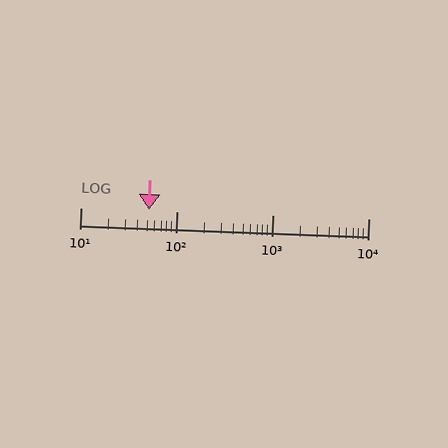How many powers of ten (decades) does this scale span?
The scale spans 3 decades, from 10 to 10000.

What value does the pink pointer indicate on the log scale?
The pointer indicates approximately 52.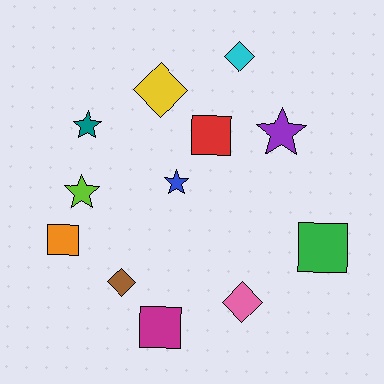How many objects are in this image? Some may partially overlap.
There are 12 objects.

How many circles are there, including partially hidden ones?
There are no circles.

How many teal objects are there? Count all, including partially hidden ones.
There is 1 teal object.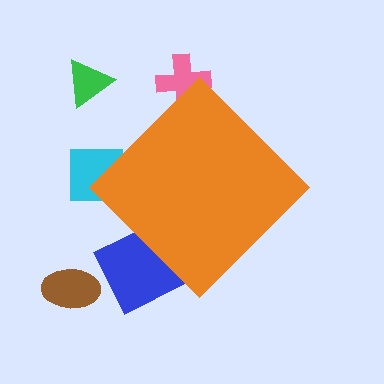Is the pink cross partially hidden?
Yes, the pink cross is partially hidden behind the orange diamond.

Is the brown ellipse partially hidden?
No, the brown ellipse is fully visible.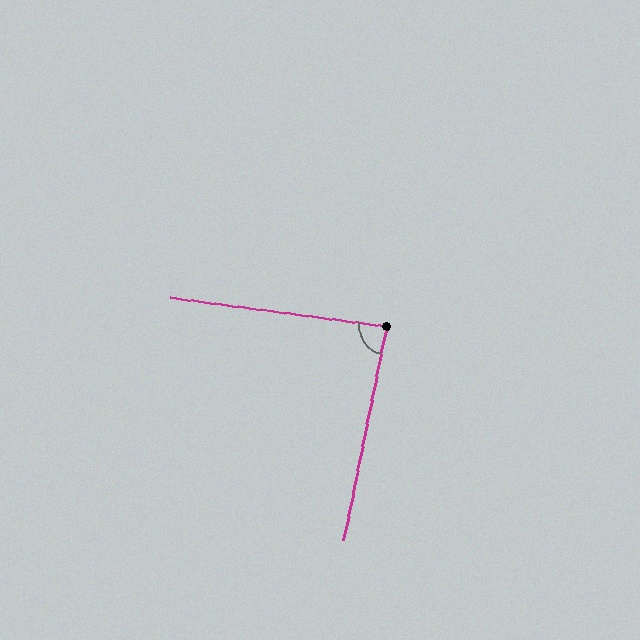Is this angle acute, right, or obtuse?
It is approximately a right angle.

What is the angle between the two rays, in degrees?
Approximately 86 degrees.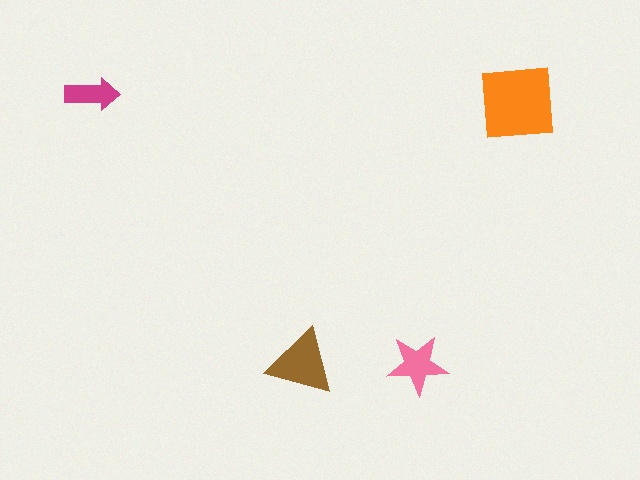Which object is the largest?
The orange square.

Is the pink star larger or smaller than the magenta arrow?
Larger.